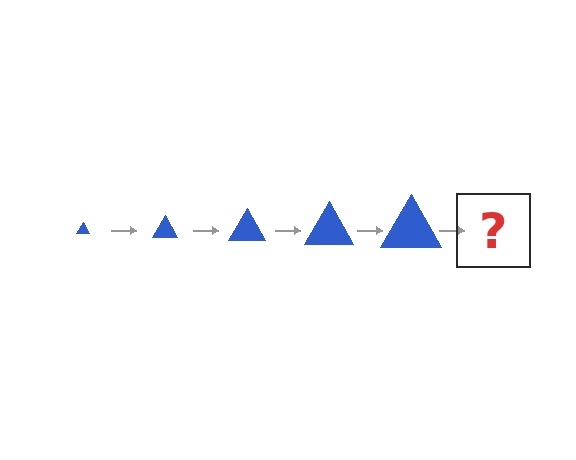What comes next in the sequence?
The next element should be a blue triangle, larger than the previous one.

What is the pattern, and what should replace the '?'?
The pattern is that the triangle gets progressively larger each step. The '?' should be a blue triangle, larger than the previous one.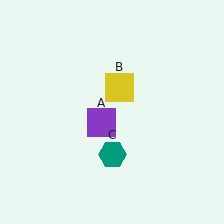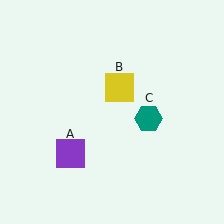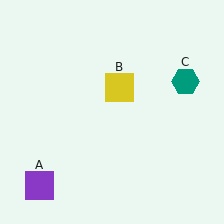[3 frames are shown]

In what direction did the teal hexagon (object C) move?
The teal hexagon (object C) moved up and to the right.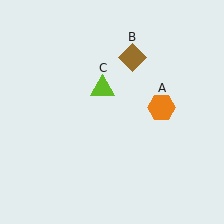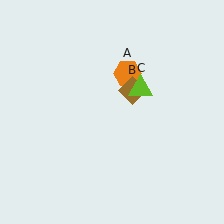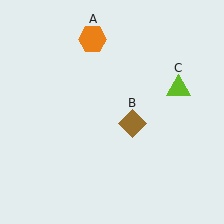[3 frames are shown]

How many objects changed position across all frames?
3 objects changed position: orange hexagon (object A), brown diamond (object B), lime triangle (object C).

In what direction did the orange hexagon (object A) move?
The orange hexagon (object A) moved up and to the left.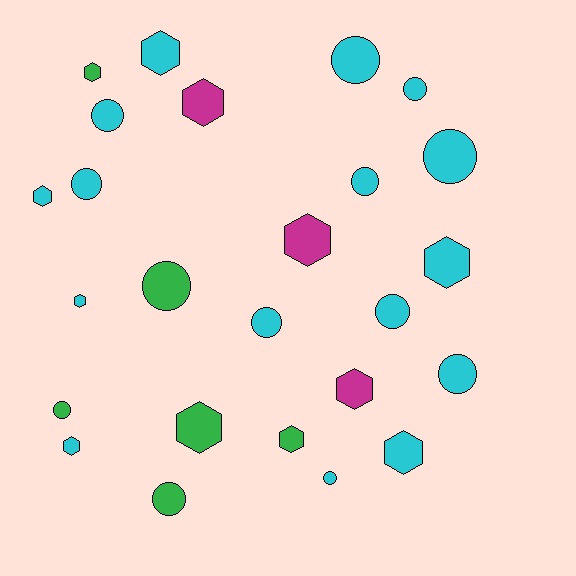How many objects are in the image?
There are 25 objects.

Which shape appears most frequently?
Circle, with 13 objects.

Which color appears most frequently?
Cyan, with 16 objects.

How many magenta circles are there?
There are no magenta circles.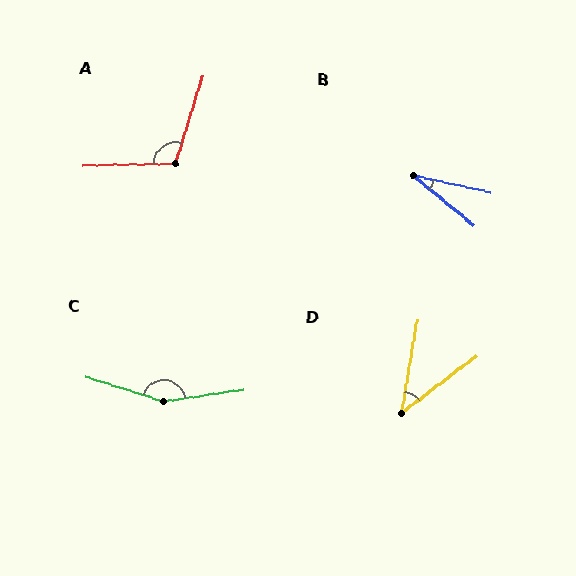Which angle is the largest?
C, at approximately 154 degrees.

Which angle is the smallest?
B, at approximately 28 degrees.